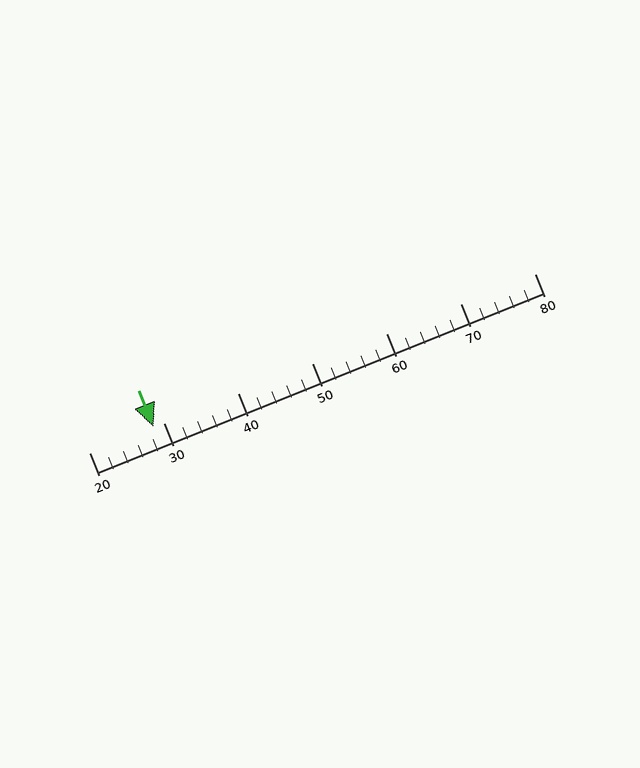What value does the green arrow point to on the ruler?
The green arrow points to approximately 29.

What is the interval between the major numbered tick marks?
The major tick marks are spaced 10 units apart.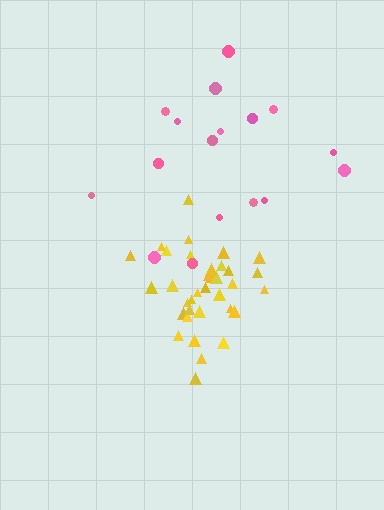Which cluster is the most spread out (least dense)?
Pink.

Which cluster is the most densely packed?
Yellow.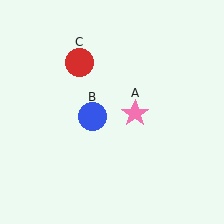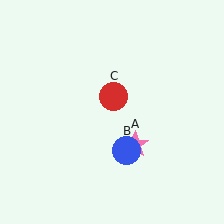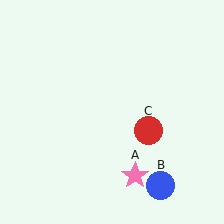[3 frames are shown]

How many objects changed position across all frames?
3 objects changed position: pink star (object A), blue circle (object B), red circle (object C).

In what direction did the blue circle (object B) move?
The blue circle (object B) moved down and to the right.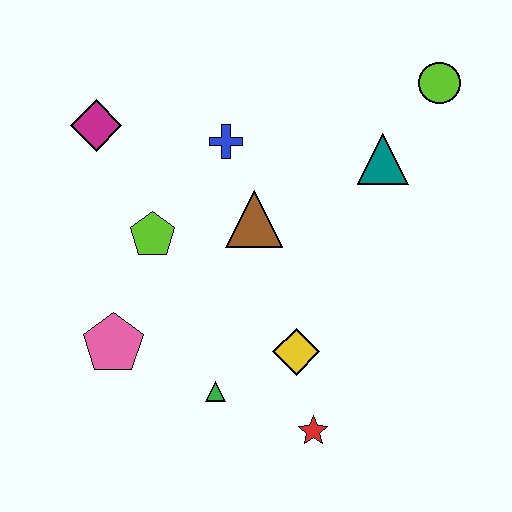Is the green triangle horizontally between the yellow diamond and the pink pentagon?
Yes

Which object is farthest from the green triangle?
The lime circle is farthest from the green triangle.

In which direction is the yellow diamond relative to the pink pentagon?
The yellow diamond is to the right of the pink pentagon.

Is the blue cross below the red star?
No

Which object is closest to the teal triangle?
The lime circle is closest to the teal triangle.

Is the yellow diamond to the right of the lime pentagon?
Yes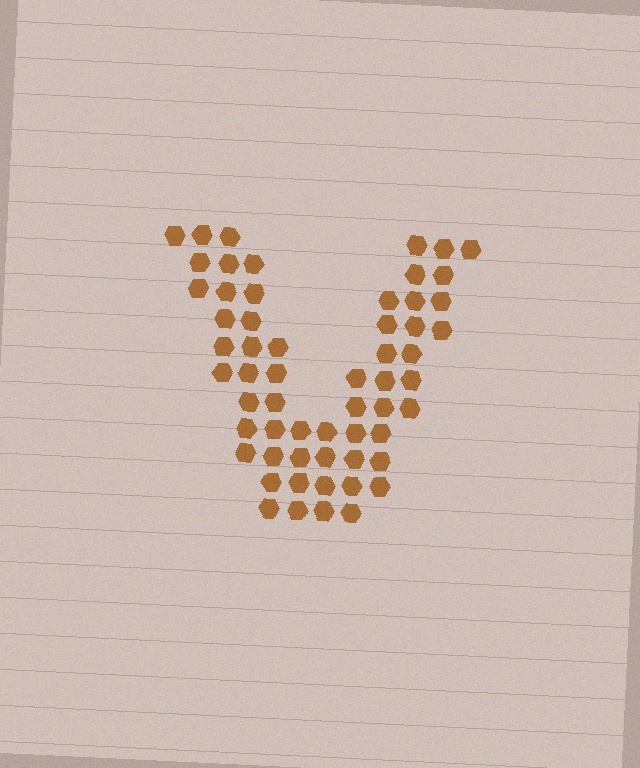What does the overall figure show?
The overall figure shows the letter V.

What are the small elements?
The small elements are hexagons.